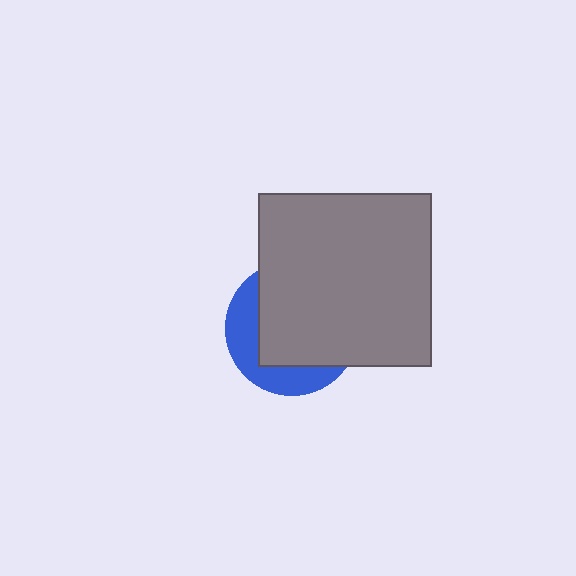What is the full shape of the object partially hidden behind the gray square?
The partially hidden object is a blue circle.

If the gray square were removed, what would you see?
You would see the complete blue circle.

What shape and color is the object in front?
The object in front is a gray square.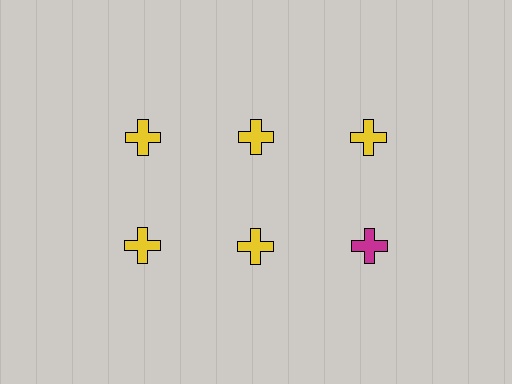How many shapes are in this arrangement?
There are 6 shapes arranged in a grid pattern.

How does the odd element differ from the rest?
It has a different color: magenta instead of yellow.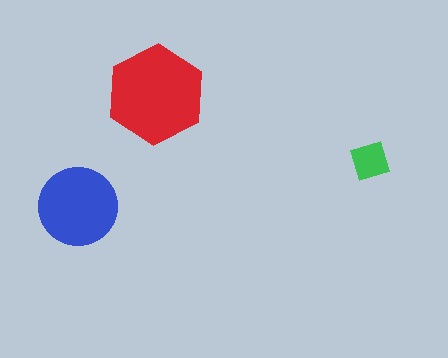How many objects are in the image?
There are 3 objects in the image.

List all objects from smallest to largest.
The green square, the blue circle, the red hexagon.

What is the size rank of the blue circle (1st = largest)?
2nd.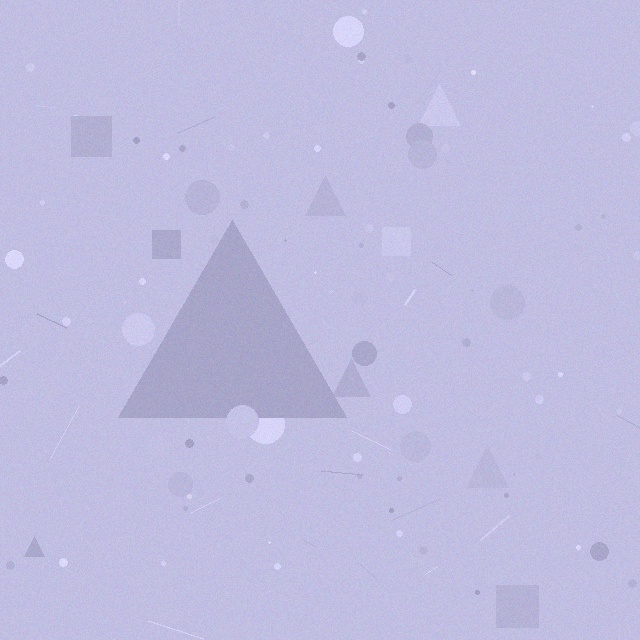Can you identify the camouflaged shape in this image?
The camouflaged shape is a triangle.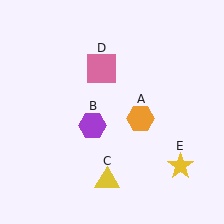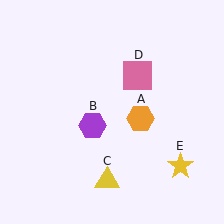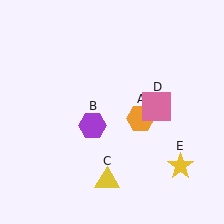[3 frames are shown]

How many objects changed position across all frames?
1 object changed position: pink square (object D).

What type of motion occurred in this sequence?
The pink square (object D) rotated clockwise around the center of the scene.